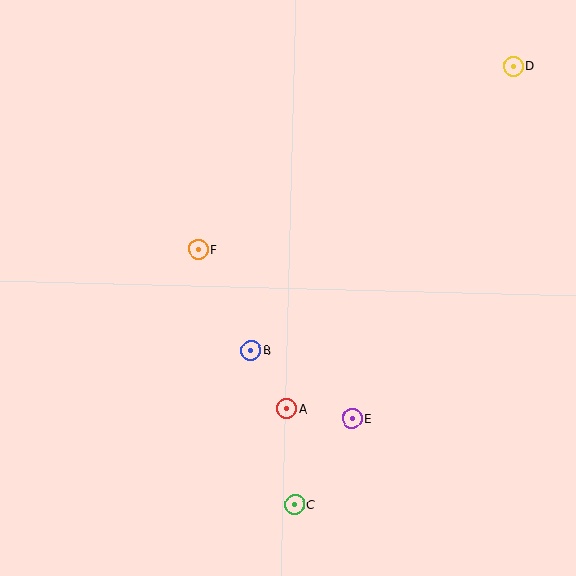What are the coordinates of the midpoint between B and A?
The midpoint between B and A is at (269, 380).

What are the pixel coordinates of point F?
Point F is at (198, 249).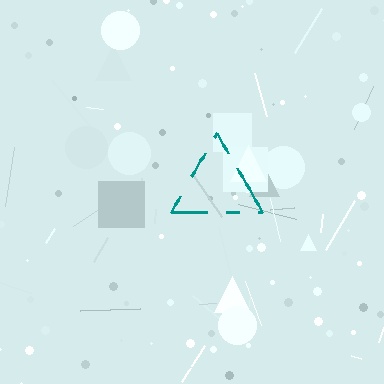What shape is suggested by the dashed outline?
The dashed outline suggests a triangle.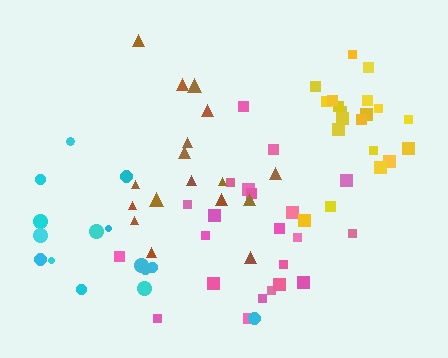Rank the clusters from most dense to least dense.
yellow, pink, brown, cyan.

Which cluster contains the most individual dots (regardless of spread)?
Pink (22).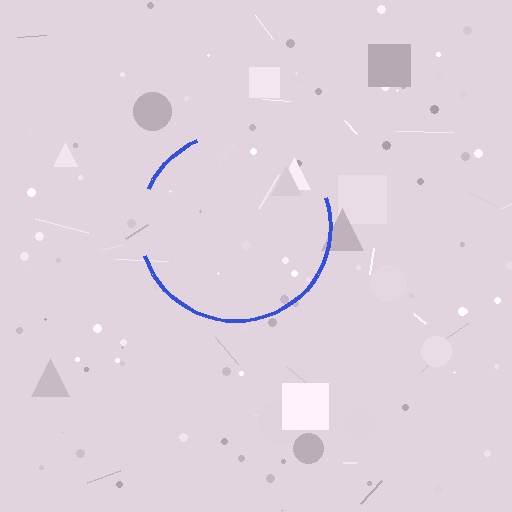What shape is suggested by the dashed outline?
The dashed outline suggests a circle.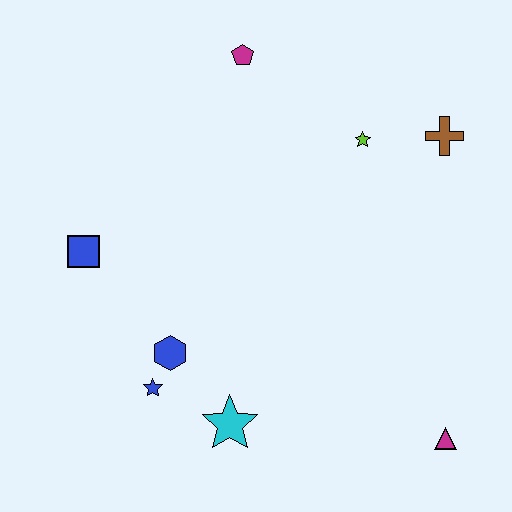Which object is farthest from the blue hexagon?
The brown cross is farthest from the blue hexagon.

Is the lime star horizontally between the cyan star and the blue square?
No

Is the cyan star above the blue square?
No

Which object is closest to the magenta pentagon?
The lime star is closest to the magenta pentagon.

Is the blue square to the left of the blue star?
Yes